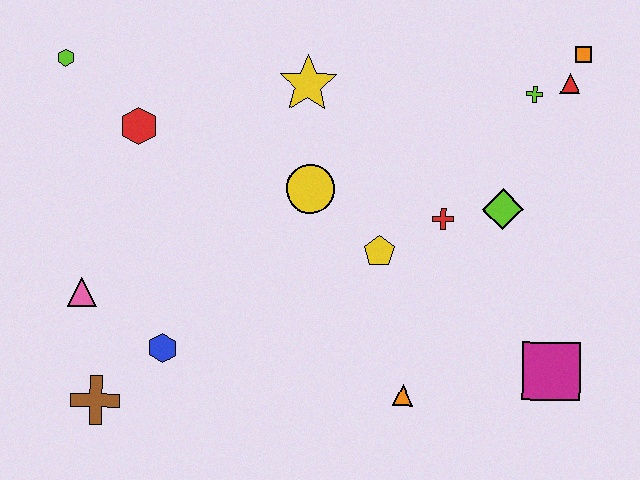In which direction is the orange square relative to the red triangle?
The orange square is above the red triangle.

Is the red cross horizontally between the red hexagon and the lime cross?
Yes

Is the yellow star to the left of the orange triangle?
Yes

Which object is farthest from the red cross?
The lime hexagon is farthest from the red cross.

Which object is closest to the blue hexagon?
The brown cross is closest to the blue hexagon.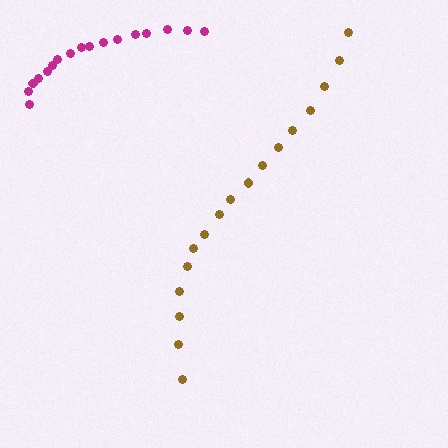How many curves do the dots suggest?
There are 2 distinct paths.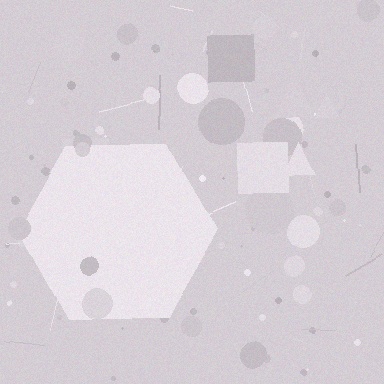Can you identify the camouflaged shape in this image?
The camouflaged shape is a hexagon.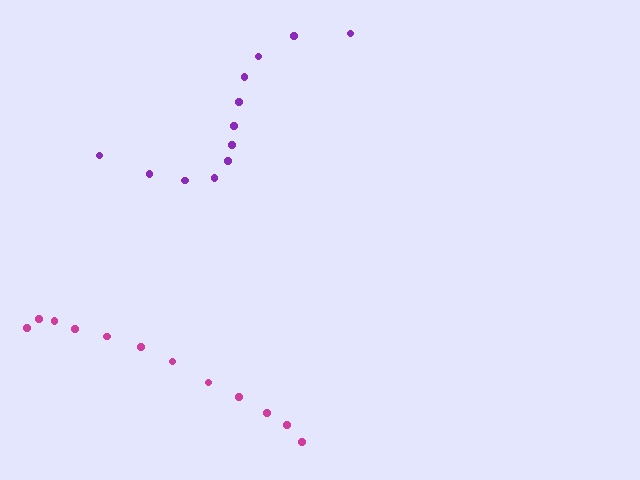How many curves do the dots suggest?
There are 2 distinct paths.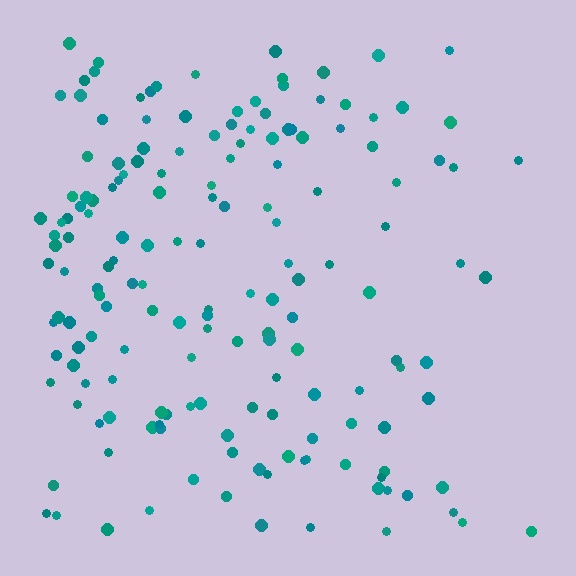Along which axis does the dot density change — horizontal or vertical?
Horizontal.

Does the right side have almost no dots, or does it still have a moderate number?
Still a moderate number, just noticeably fewer than the left.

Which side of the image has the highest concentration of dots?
The left.